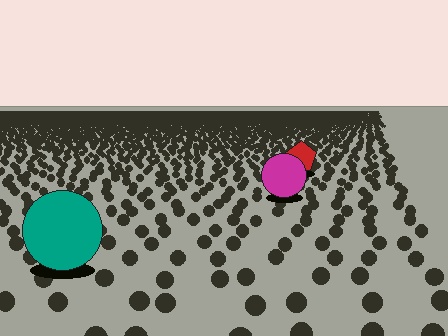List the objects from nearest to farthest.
From nearest to farthest: the teal circle, the magenta circle, the red pentagon.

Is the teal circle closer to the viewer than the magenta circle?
Yes. The teal circle is closer — you can tell from the texture gradient: the ground texture is coarser near it.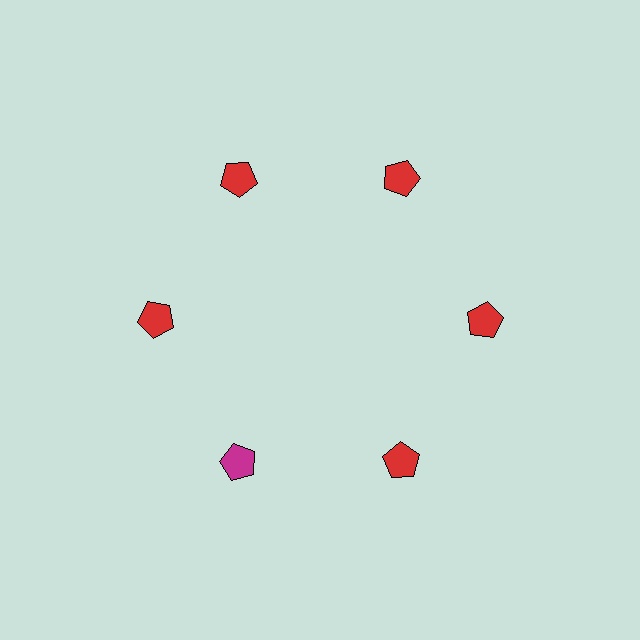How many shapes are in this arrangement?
There are 6 shapes arranged in a ring pattern.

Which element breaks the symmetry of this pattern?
The magenta pentagon at roughly the 7 o'clock position breaks the symmetry. All other shapes are red pentagons.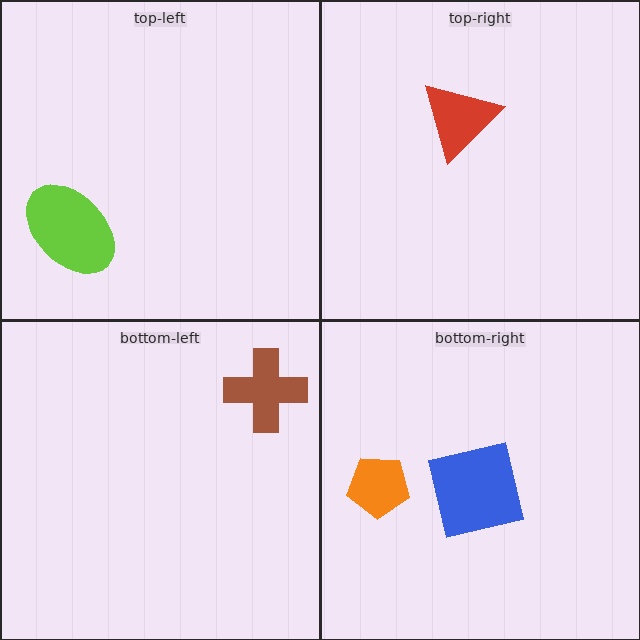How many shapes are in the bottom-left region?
1.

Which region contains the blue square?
The bottom-right region.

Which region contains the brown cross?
The bottom-left region.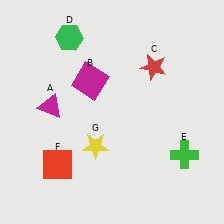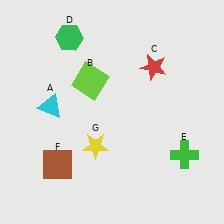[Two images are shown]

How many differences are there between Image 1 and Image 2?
There are 3 differences between the two images.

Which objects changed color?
A changed from magenta to cyan. B changed from magenta to lime. F changed from red to brown.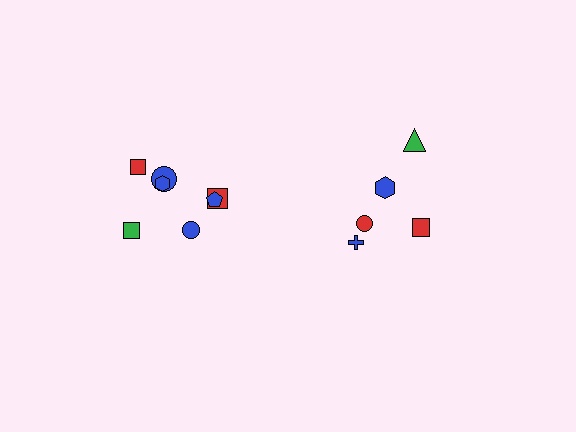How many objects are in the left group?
There are 7 objects.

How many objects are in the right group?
There are 5 objects.